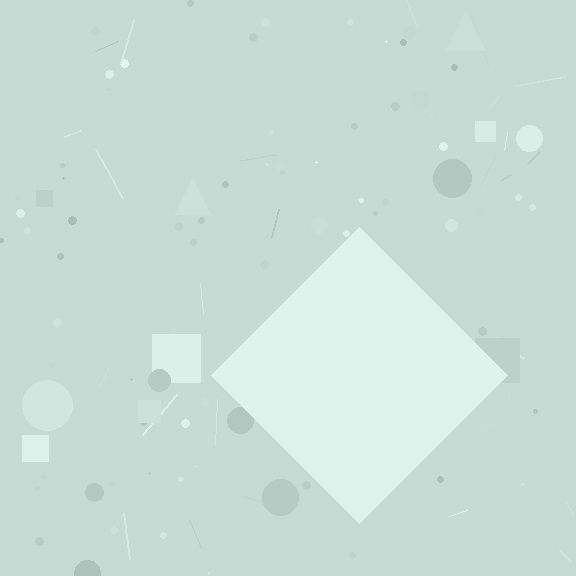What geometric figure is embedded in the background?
A diamond is embedded in the background.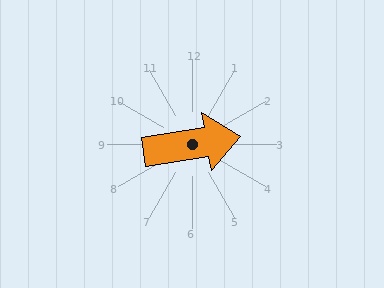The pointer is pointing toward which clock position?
Roughly 3 o'clock.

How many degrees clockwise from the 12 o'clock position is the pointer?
Approximately 81 degrees.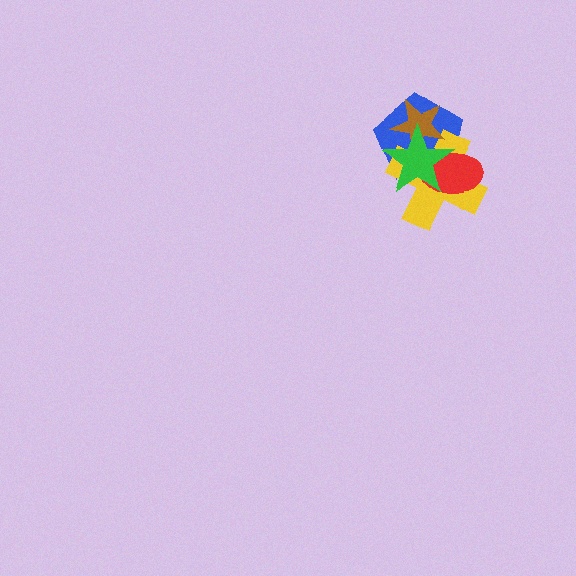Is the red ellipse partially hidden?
Yes, it is partially covered by another shape.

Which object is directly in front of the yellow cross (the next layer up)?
The brown star is directly in front of the yellow cross.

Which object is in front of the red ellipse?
The green star is in front of the red ellipse.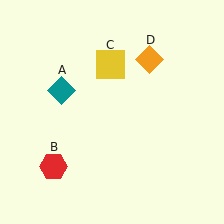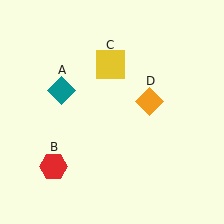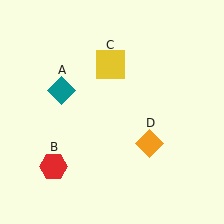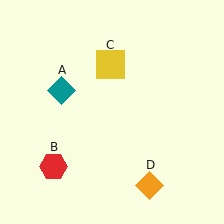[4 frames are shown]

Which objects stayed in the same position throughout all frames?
Teal diamond (object A) and red hexagon (object B) and yellow square (object C) remained stationary.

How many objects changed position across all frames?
1 object changed position: orange diamond (object D).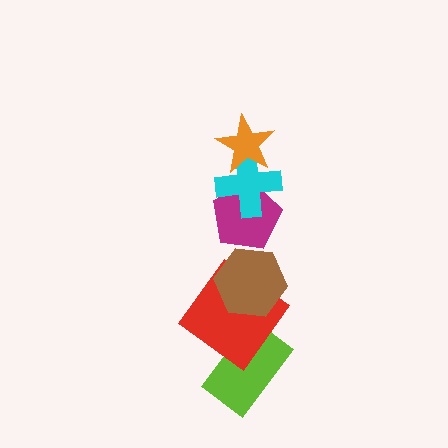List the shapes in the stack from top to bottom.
From top to bottom: the orange star, the cyan cross, the magenta pentagon, the brown hexagon, the red diamond, the lime rectangle.